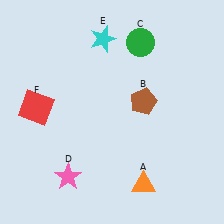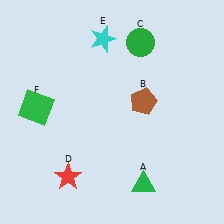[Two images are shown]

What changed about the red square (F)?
In Image 1, F is red. In Image 2, it changed to green.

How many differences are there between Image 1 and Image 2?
There are 3 differences between the two images.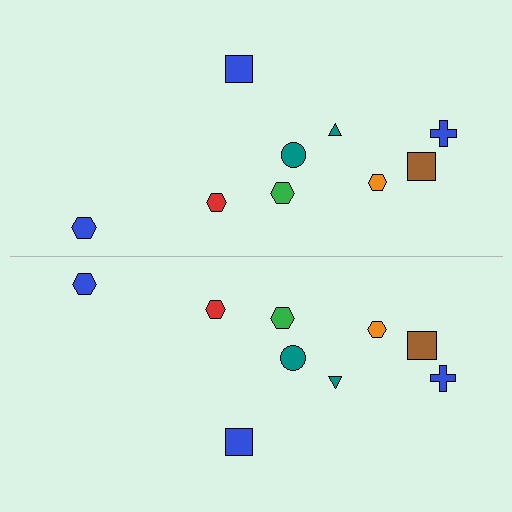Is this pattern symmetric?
Yes, this pattern has bilateral (reflection) symmetry.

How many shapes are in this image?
There are 18 shapes in this image.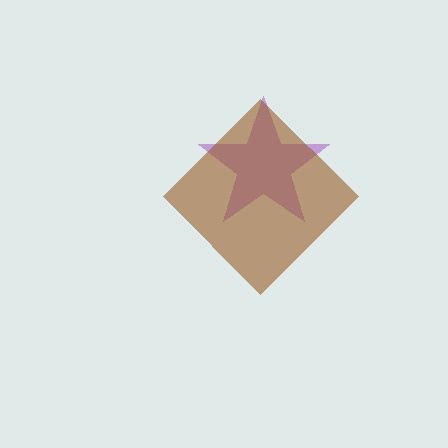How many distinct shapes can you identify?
There are 2 distinct shapes: a purple star, a brown diamond.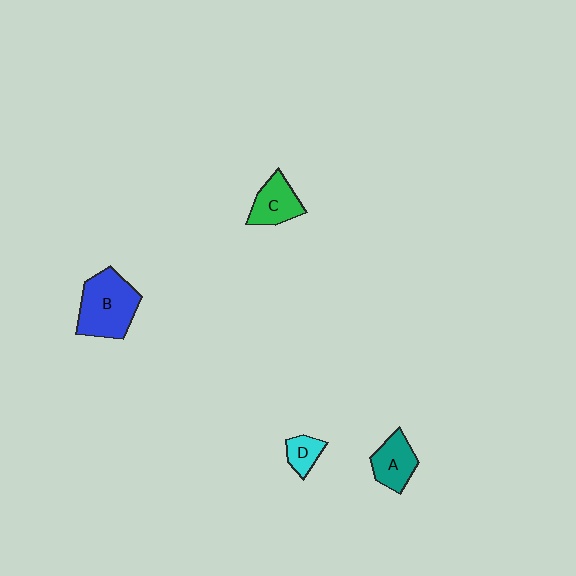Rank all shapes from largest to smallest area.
From largest to smallest: B (blue), C (green), A (teal), D (cyan).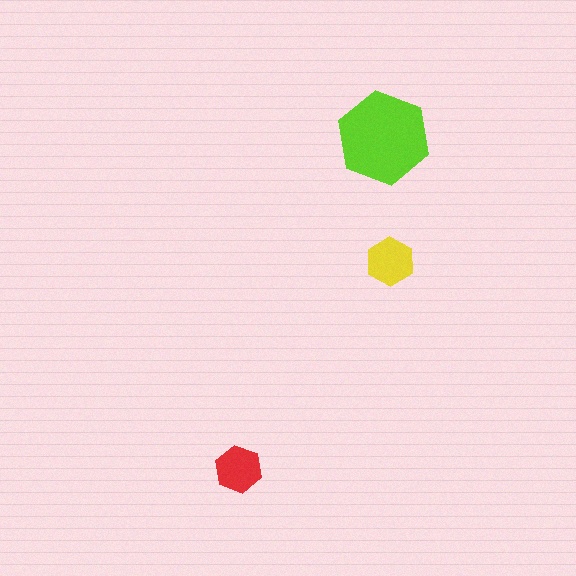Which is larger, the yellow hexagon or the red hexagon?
The yellow one.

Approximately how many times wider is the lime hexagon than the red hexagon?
About 2 times wider.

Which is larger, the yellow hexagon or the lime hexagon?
The lime one.